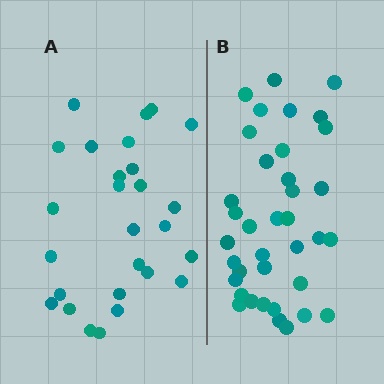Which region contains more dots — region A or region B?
Region B (the right region) has more dots.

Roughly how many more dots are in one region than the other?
Region B has roughly 10 or so more dots than region A.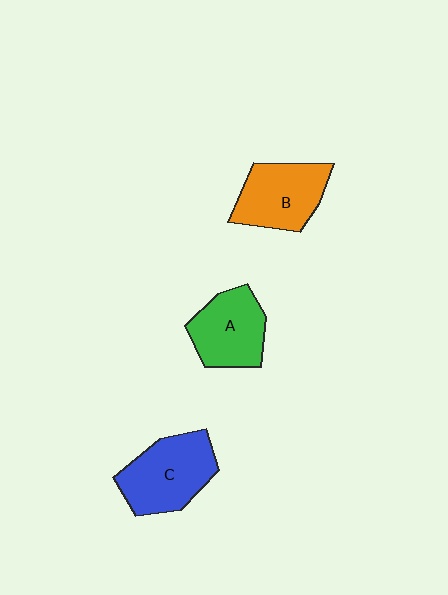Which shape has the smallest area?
Shape A (green).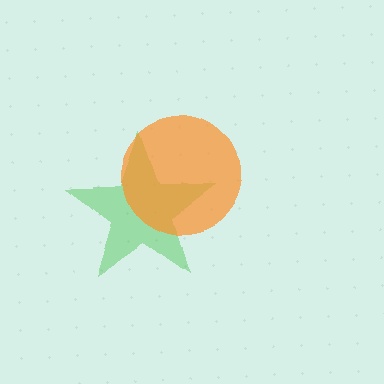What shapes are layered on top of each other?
The layered shapes are: a green star, an orange circle.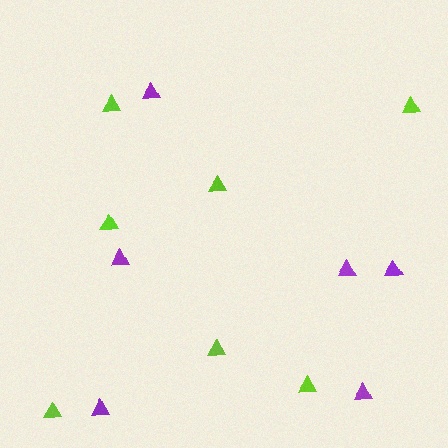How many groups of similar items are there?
There are 2 groups: one group of lime triangles (7) and one group of purple triangles (6).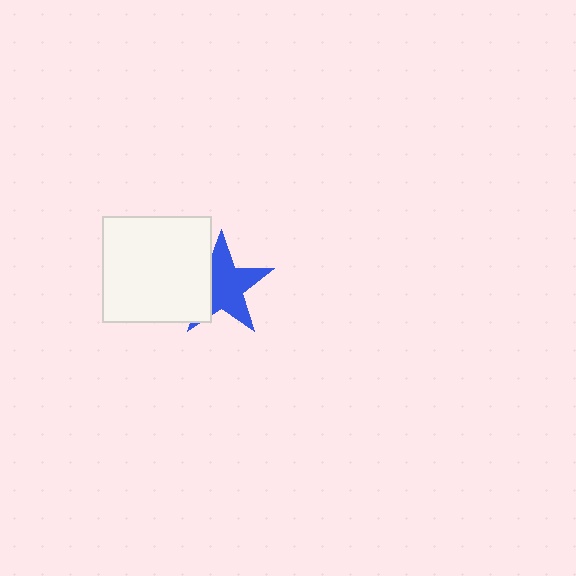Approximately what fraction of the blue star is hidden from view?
Roughly 32% of the blue star is hidden behind the white rectangle.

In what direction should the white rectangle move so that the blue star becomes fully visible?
The white rectangle should move left. That is the shortest direction to clear the overlap and leave the blue star fully visible.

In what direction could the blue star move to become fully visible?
The blue star could move right. That would shift it out from behind the white rectangle entirely.